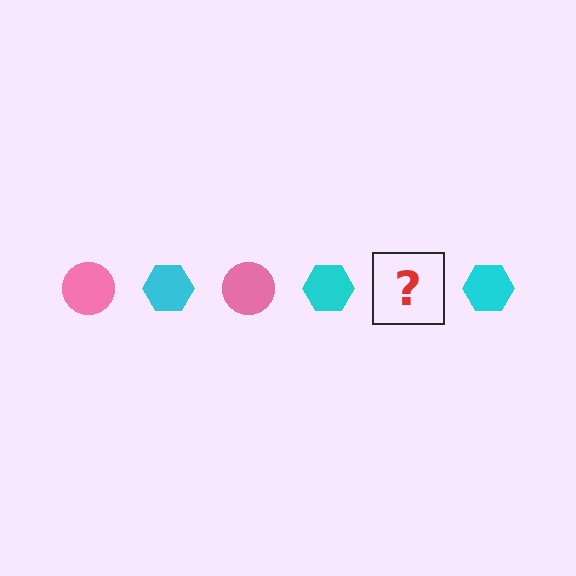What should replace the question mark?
The question mark should be replaced with a pink circle.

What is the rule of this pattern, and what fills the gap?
The rule is that the pattern alternates between pink circle and cyan hexagon. The gap should be filled with a pink circle.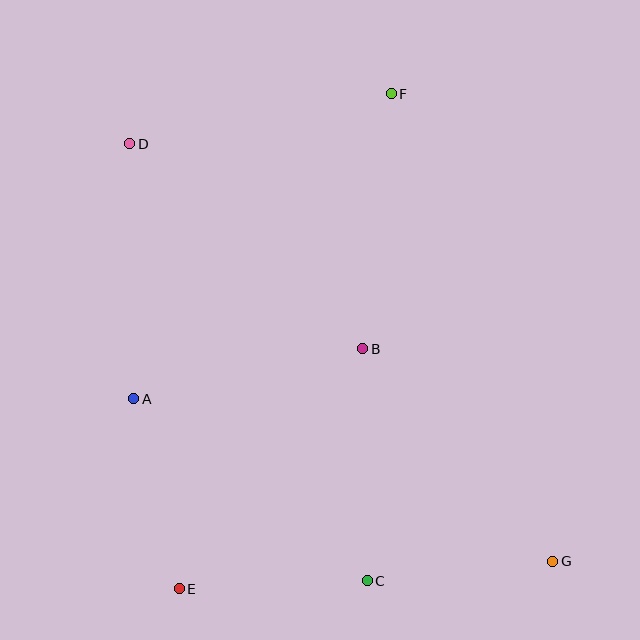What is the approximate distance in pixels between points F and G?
The distance between F and G is approximately 495 pixels.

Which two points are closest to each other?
Points C and G are closest to each other.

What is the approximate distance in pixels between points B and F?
The distance between B and F is approximately 256 pixels.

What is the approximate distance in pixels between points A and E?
The distance between A and E is approximately 196 pixels.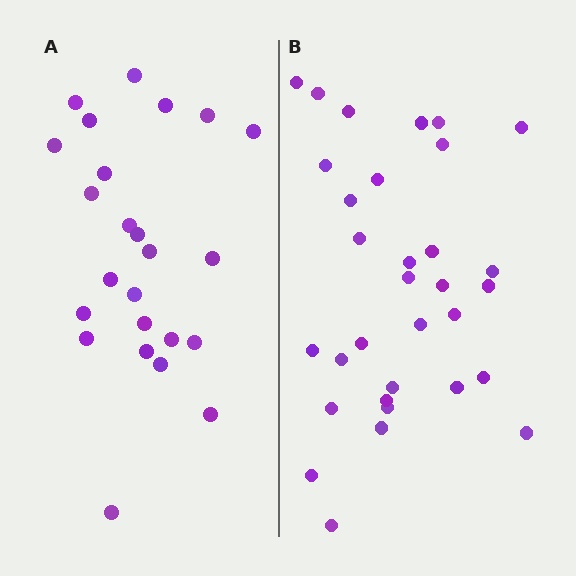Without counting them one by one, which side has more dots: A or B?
Region B (the right region) has more dots.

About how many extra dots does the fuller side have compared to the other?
Region B has roughly 8 or so more dots than region A.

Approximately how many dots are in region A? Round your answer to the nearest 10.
About 20 dots. (The exact count is 24, which rounds to 20.)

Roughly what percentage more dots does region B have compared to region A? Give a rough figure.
About 35% more.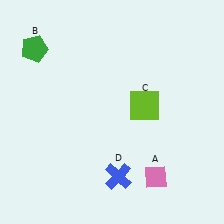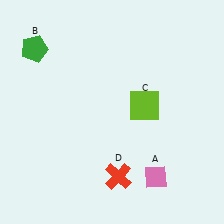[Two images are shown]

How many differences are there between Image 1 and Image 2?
There is 1 difference between the two images.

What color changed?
The cross (D) changed from blue in Image 1 to red in Image 2.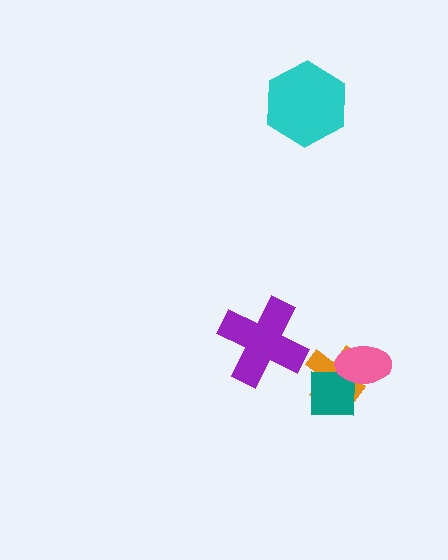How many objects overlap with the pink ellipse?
2 objects overlap with the pink ellipse.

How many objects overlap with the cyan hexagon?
0 objects overlap with the cyan hexagon.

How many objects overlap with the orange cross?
2 objects overlap with the orange cross.